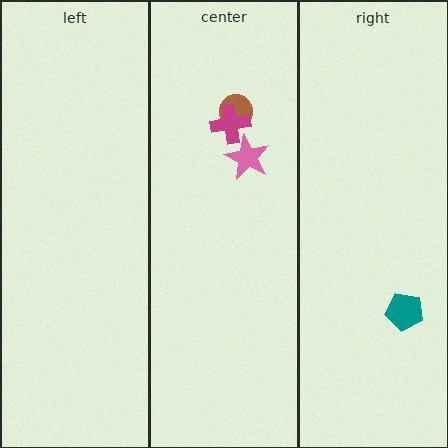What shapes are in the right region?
The teal pentagon.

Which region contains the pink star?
The center region.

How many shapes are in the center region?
3.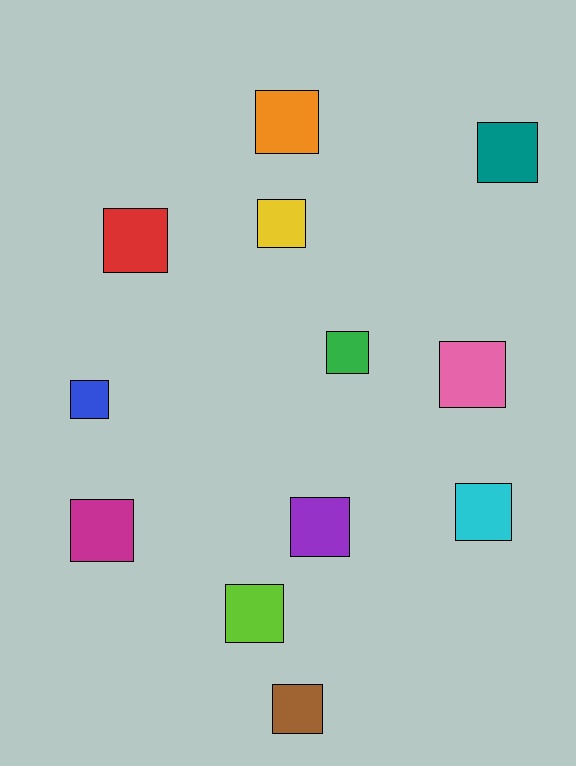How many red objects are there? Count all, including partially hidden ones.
There is 1 red object.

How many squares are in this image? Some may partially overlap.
There are 12 squares.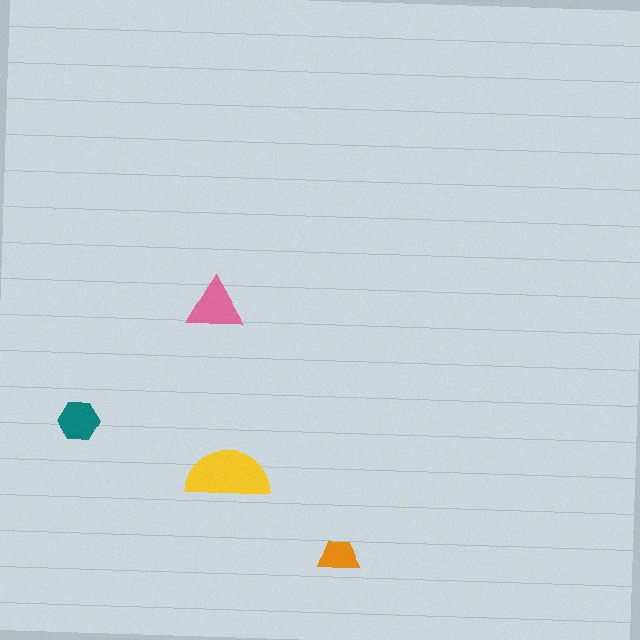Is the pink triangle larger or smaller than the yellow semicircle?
Smaller.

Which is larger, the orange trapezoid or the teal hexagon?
The teal hexagon.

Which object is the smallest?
The orange trapezoid.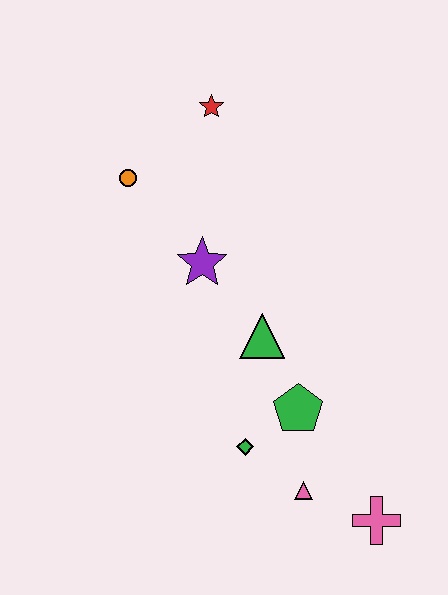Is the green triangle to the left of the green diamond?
No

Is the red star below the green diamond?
No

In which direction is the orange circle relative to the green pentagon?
The orange circle is above the green pentagon.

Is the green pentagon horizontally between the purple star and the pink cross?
Yes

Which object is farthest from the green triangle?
The red star is farthest from the green triangle.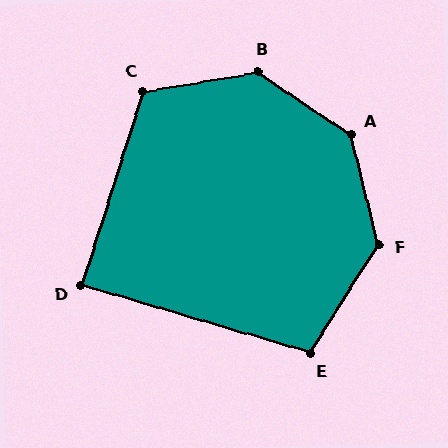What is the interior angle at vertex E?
Approximately 106 degrees (obtuse).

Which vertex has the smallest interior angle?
D, at approximately 89 degrees.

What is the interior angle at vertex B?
Approximately 137 degrees (obtuse).